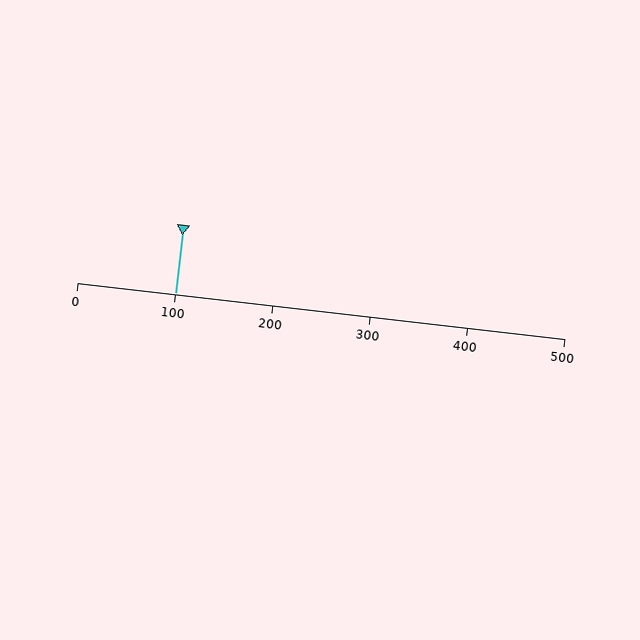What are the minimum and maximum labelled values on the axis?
The axis runs from 0 to 500.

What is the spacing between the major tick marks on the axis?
The major ticks are spaced 100 apart.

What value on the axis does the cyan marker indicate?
The marker indicates approximately 100.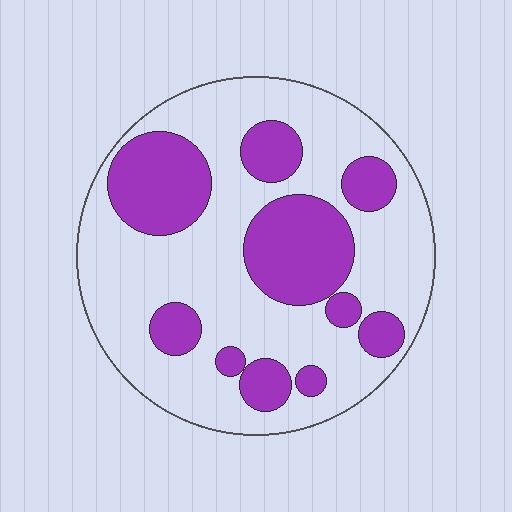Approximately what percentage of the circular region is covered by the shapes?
Approximately 30%.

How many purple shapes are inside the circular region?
10.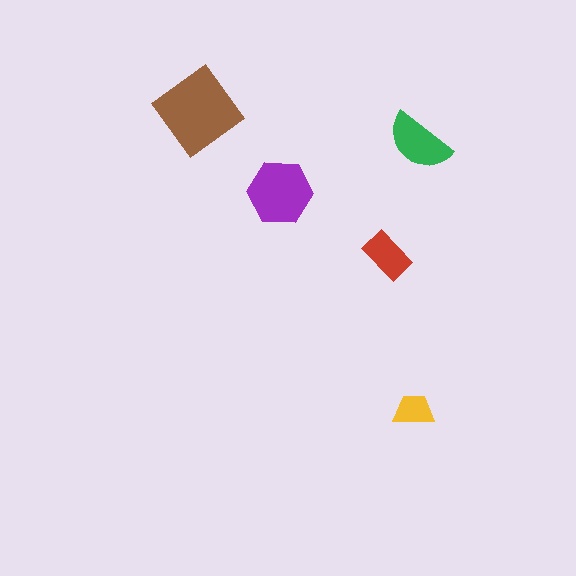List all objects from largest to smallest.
The brown diamond, the purple hexagon, the green semicircle, the red rectangle, the yellow trapezoid.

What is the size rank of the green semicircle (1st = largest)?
3rd.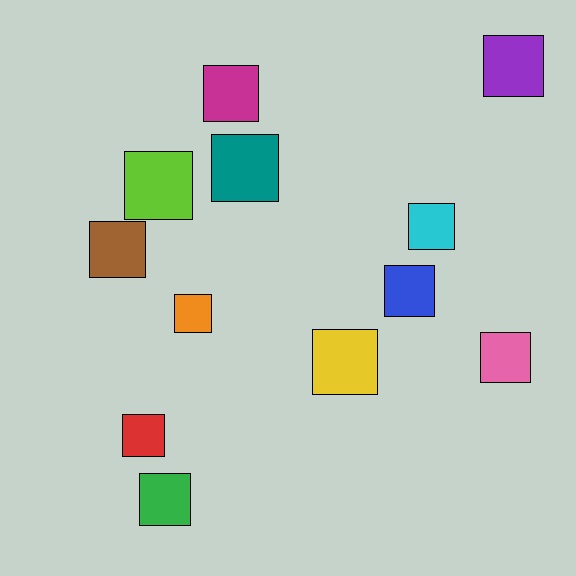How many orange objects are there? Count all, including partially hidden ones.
There is 1 orange object.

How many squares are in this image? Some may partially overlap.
There are 12 squares.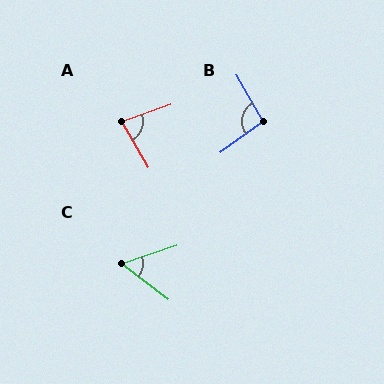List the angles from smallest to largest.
C (56°), A (79°), B (97°).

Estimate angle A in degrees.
Approximately 79 degrees.